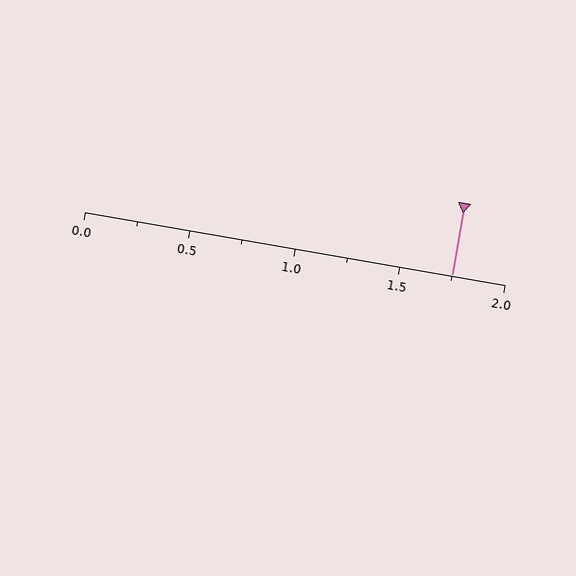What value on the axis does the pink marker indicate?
The marker indicates approximately 1.75.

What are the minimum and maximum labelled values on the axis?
The axis runs from 0.0 to 2.0.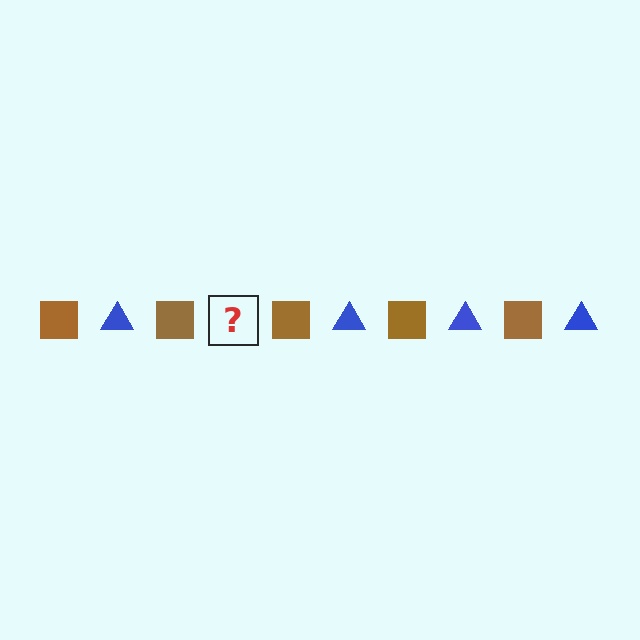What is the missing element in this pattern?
The missing element is a blue triangle.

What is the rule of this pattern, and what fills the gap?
The rule is that the pattern alternates between brown square and blue triangle. The gap should be filled with a blue triangle.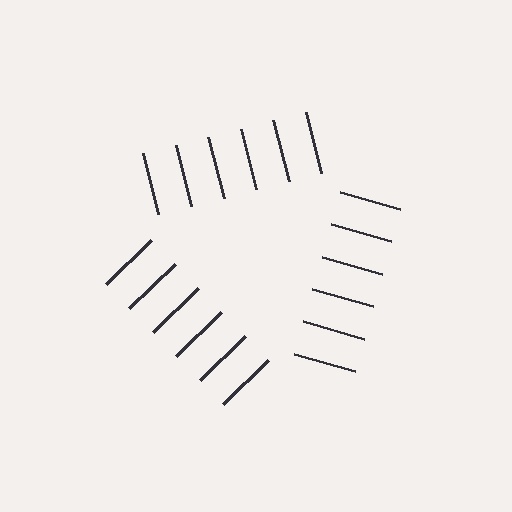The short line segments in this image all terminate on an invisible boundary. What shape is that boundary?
An illusory triangle — the line segments terminate on its edges but no continuous stroke is drawn.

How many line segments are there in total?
18 — 6 along each of the 3 edges.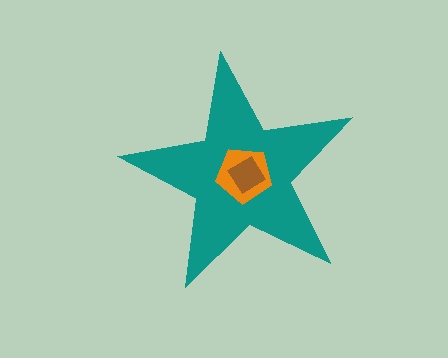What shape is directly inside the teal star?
The orange pentagon.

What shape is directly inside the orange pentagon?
The brown diamond.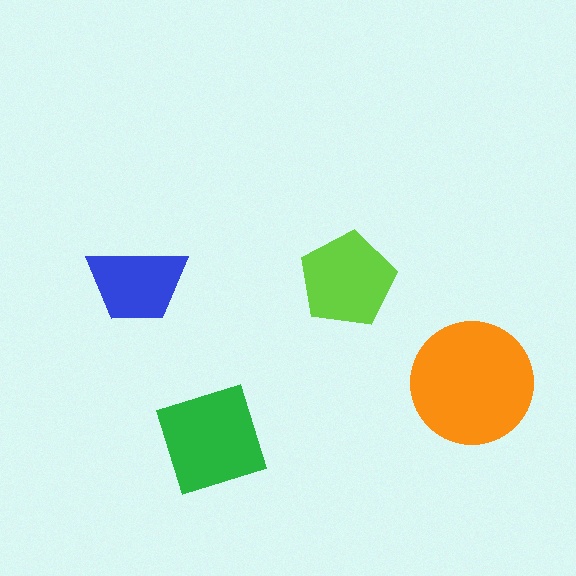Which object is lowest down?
The green square is bottommost.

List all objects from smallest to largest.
The blue trapezoid, the lime pentagon, the green square, the orange circle.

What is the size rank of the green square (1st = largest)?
2nd.